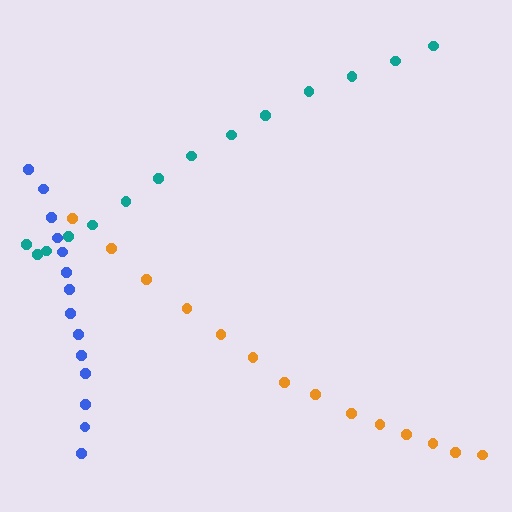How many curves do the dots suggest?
There are 3 distinct paths.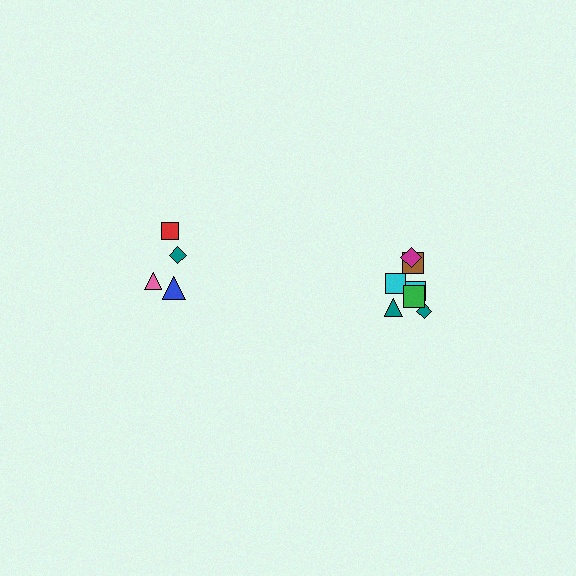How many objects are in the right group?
There are 7 objects.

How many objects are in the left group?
There are 4 objects.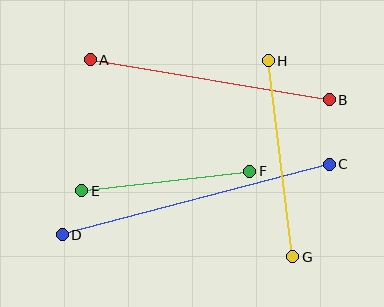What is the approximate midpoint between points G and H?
The midpoint is at approximately (280, 159) pixels.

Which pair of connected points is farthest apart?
Points C and D are farthest apart.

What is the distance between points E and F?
The distance is approximately 169 pixels.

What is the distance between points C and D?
The distance is approximately 276 pixels.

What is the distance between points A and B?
The distance is approximately 243 pixels.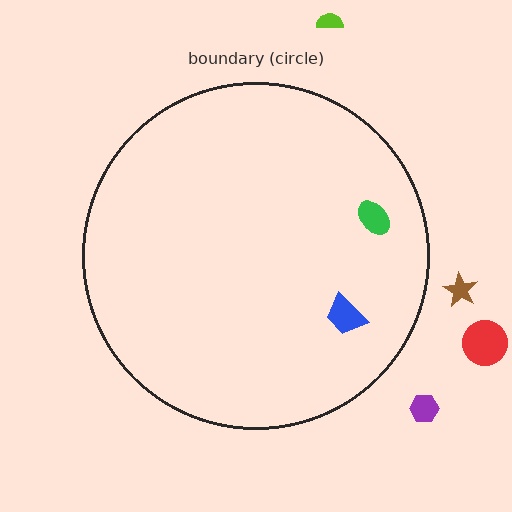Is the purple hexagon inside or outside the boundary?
Outside.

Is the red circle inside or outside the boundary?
Outside.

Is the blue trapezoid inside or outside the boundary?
Inside.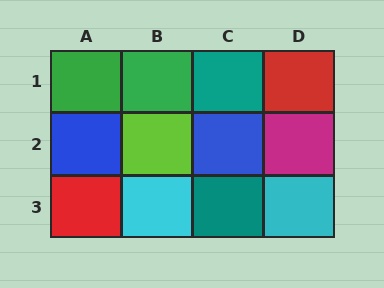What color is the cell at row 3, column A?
Red.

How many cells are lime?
1 cell is lime.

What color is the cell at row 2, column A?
Blue.